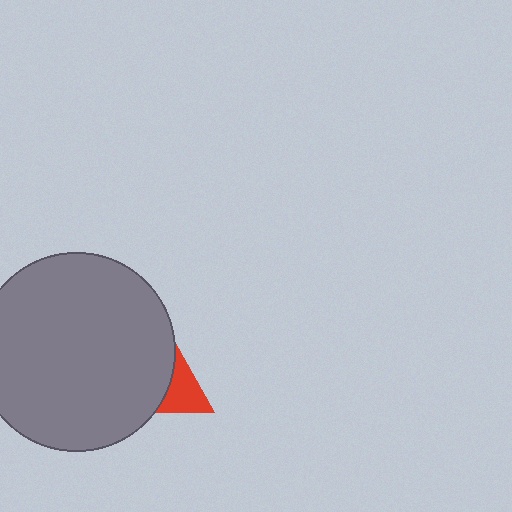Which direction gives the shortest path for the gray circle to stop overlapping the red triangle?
Moving left gives the shortest separation.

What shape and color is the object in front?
The object in front is a gray circle.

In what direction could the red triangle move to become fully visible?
The red triangle could move right. That would shift it out from behind the gray circle entirely.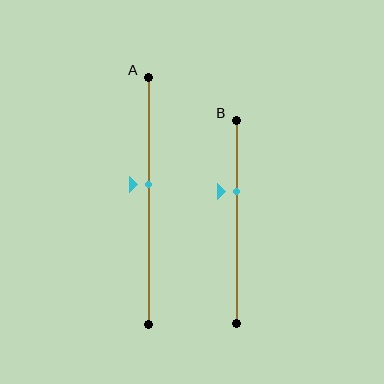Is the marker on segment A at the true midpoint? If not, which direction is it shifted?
No, the marker on segment A is shifted upward by about 7% of the segment length.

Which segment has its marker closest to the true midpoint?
Segment A has its marker closest to the true midpoint.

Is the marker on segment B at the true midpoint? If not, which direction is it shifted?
No, the marker on segment B is shifted upward by about 15% of the segment length.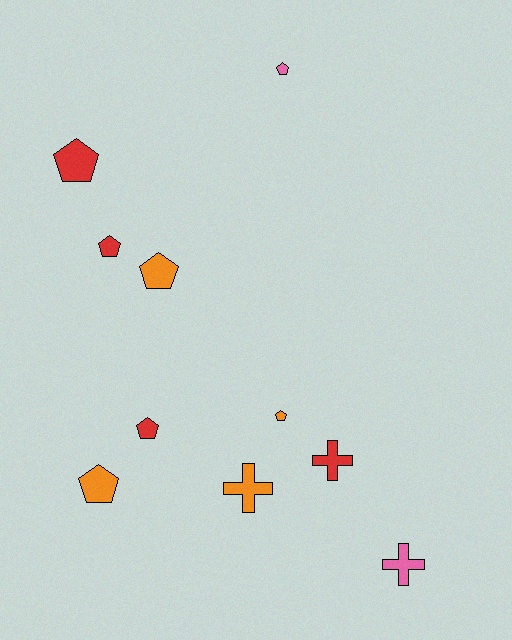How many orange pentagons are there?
There are 3 orange pentagons.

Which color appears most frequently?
Orange, with 4 objects.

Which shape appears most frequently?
Pentagon, with 7 objects.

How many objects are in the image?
There are 10 objects.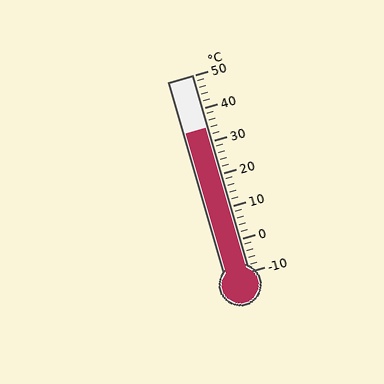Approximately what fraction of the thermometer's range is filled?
The thermometer is filled to approximately 75% of its range.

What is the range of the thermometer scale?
The thermometer scale ranges from -10°C to 50°C.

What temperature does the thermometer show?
The thermometer shows approximately 34°C.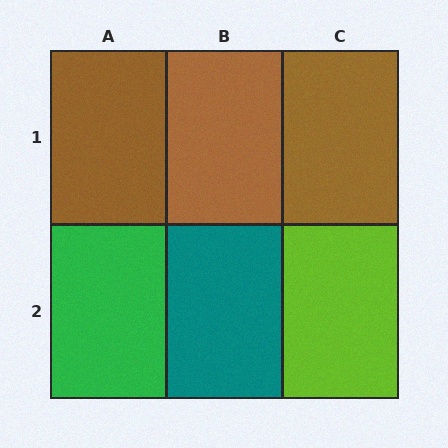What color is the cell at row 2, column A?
Green.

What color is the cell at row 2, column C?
Lime.